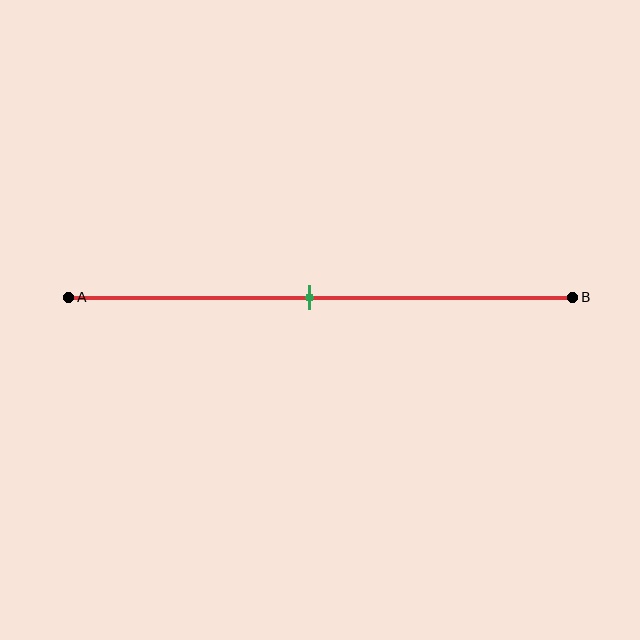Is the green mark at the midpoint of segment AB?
Yes, the mark is approximately at the midpoint.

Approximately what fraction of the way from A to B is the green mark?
The green mark is approximately 50% of the way from A to B.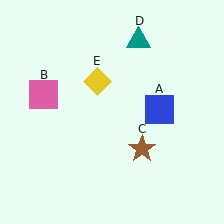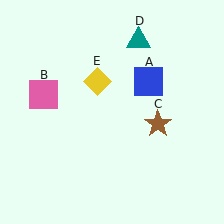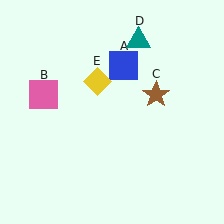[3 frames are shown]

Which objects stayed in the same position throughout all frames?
Pink square (object B) and teal triangle (object D) and yellow diamond (object E) remained stationary.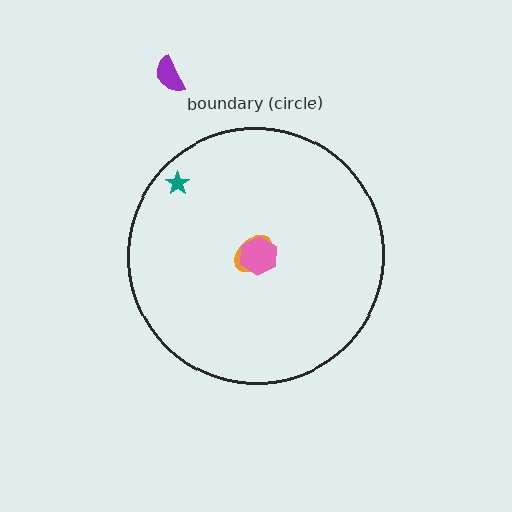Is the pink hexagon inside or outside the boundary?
Inside.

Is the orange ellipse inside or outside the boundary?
Inside.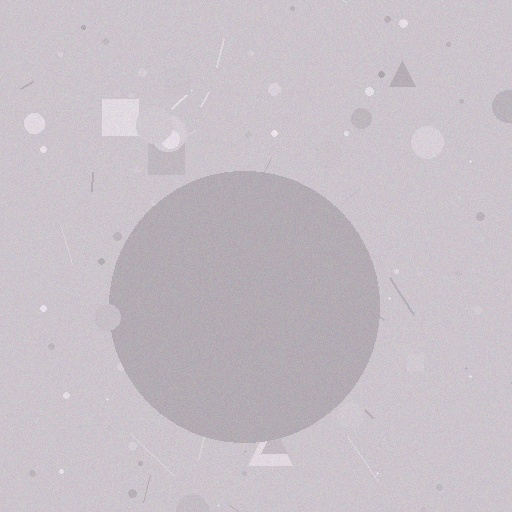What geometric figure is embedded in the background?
A circle is embedded in the background.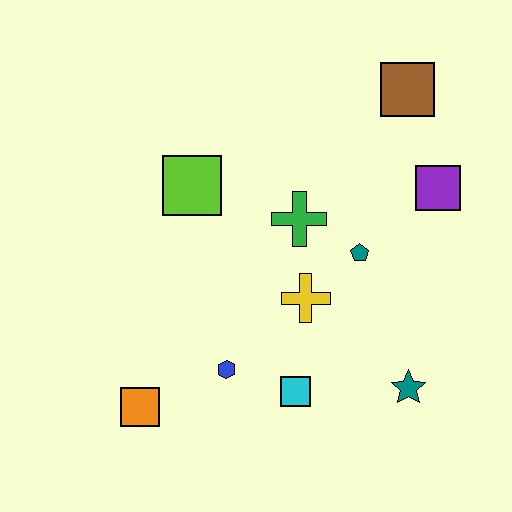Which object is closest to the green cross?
The teal pentagon is closest to the green cross.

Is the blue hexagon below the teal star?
No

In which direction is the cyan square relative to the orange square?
The cyan square is to the right of the orange square.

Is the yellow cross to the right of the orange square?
Yes